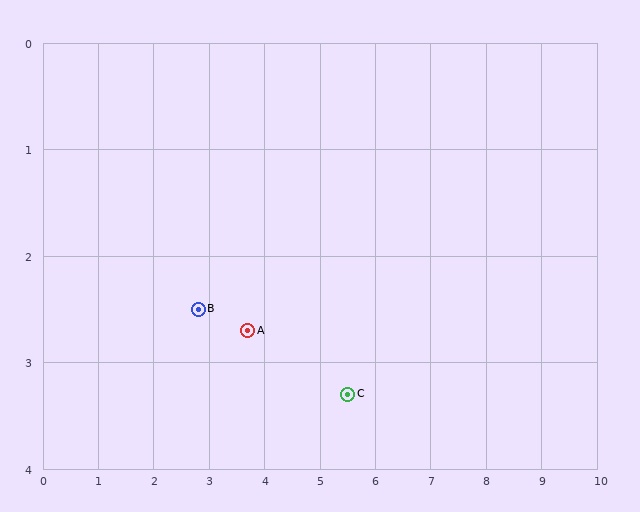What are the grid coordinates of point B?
Point B is at approximately (2.8, 2.5).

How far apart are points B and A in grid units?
Points B and A are about 0.9 grid units apart.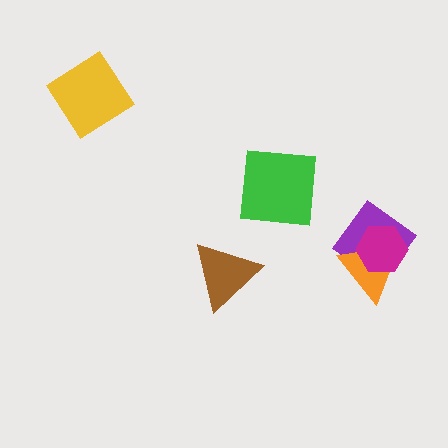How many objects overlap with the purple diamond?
2 objects overlap with the purple diamond.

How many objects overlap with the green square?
0 objects overlap with the green square.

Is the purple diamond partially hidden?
Yes, it is partially covered by another shape.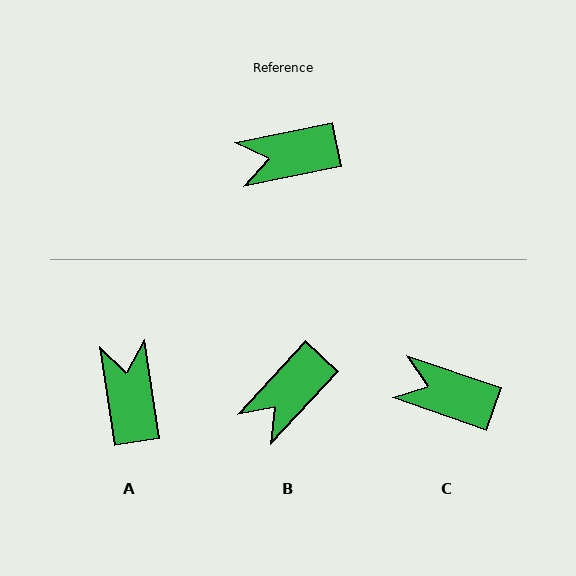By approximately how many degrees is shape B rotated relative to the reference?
Approximately 36 degrees counter-clockwise.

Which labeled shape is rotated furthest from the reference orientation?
A, about 93 degrees away.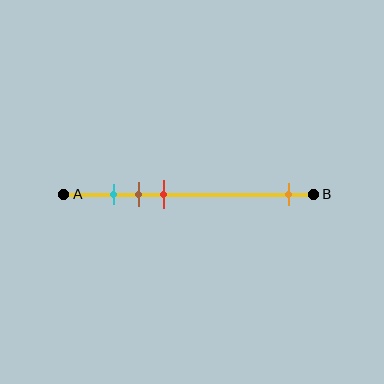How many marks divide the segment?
There are 4 marks dividing the segment.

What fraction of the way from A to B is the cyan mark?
The cyan mark is approximately 20% (0.2) of the way from A to B.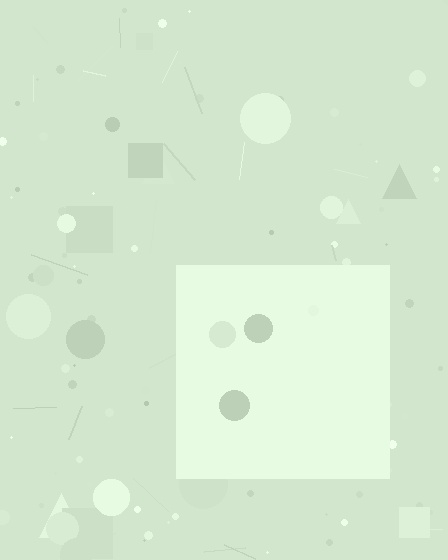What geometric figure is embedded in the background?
A square is embedded in the background.